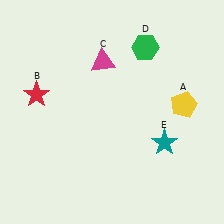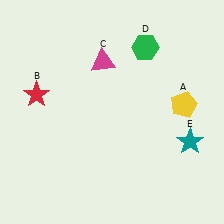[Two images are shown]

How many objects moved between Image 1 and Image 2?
1 object moved between the two images.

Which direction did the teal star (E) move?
The teal star (E) moved right.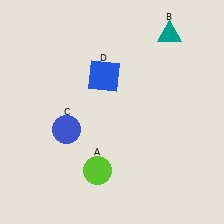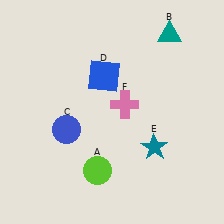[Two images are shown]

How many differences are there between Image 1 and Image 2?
There are 2 differences between the two images.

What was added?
A teal star (E), a pink cross (F) were added in Image 2.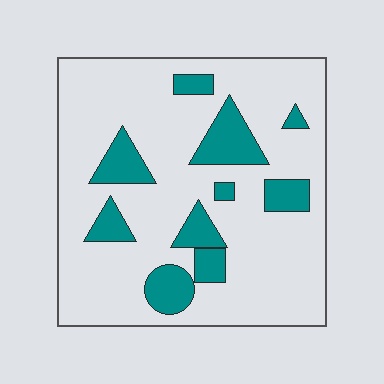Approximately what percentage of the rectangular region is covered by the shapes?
Approximately 20%.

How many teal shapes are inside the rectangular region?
10.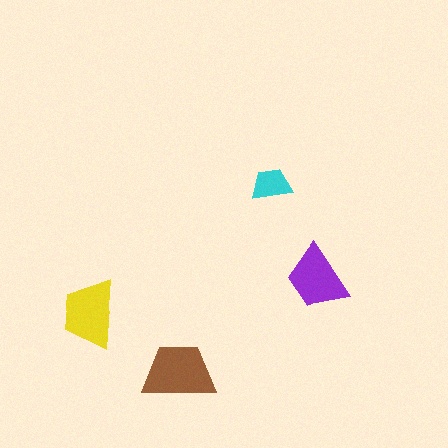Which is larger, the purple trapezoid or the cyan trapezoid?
The purple one.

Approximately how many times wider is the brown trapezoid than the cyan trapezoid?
About 2 times wider.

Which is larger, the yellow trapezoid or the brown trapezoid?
The brown one.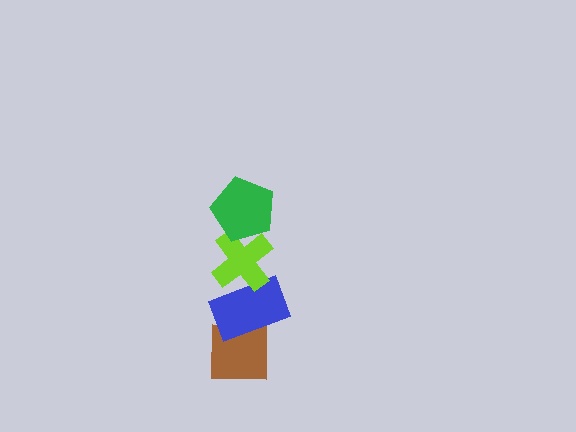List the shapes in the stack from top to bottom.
From top to bottom: the green pentagon, the lime cross, the blue rectangle, the brown square.